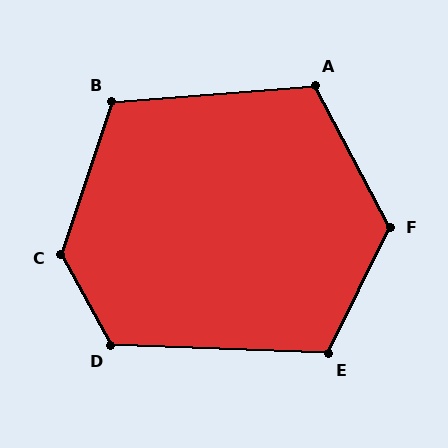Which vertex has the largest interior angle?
C, at approximately 133 degrees.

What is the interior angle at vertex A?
Approximately 113 degrees (obtuse).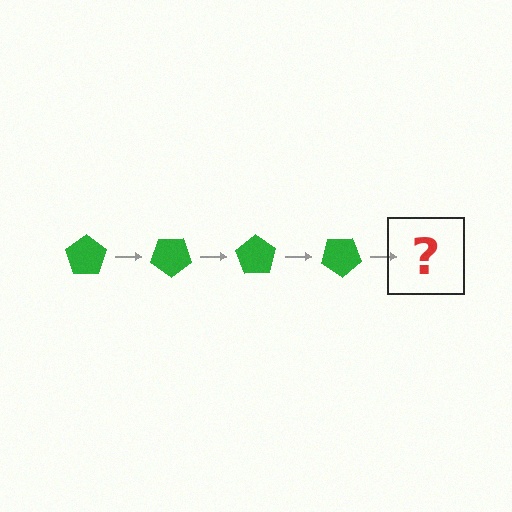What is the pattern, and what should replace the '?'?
The pattern is that the pentagon rotates 35 degrees each step. The '?' should be a green pentagon rotated 140 degrees.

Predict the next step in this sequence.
The next step is a green pentagon rotated 140 degrees.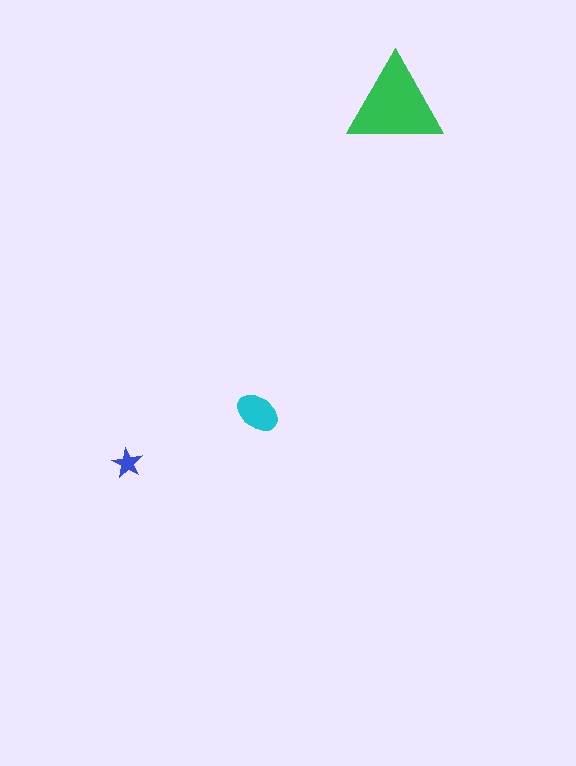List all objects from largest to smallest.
The green triangle, the cyan ellipse, the blue star.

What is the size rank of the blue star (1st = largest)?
3rd.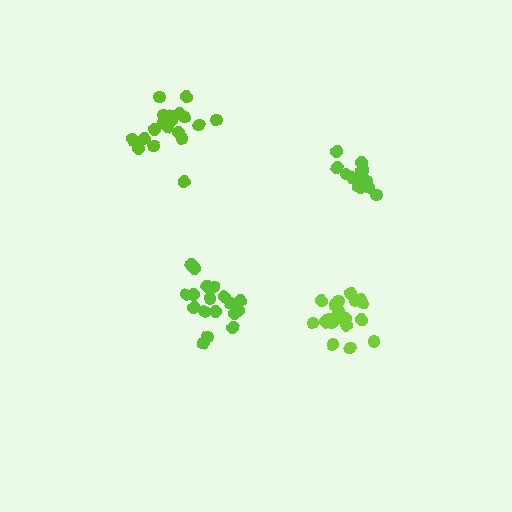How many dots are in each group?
Group 1: 18 dots, Group 2: 21 dots, Group 3: 15 dots, Group 4: 19 dots (73 total).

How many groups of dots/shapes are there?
There are 4 groups.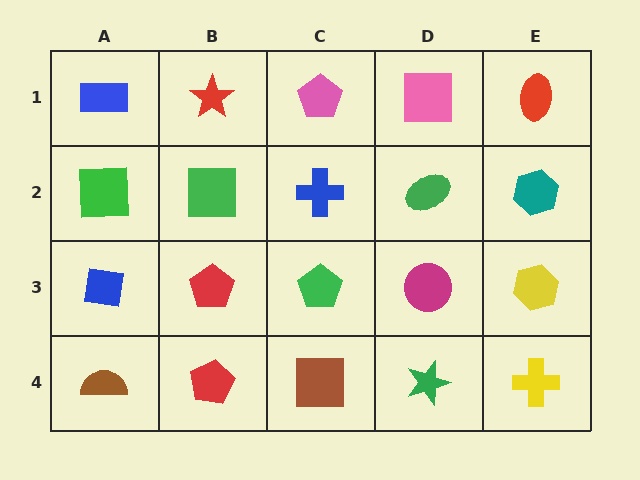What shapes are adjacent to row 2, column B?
A red star (row 1, column B), a red pentagon (row 3, column B), a green square (row 2, column A), a blue cross (row 2, column C).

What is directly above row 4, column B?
A red pentagon.